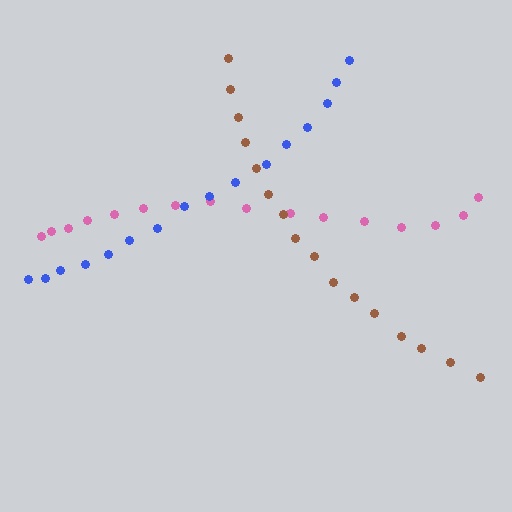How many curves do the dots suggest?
There are 3 distinct paths.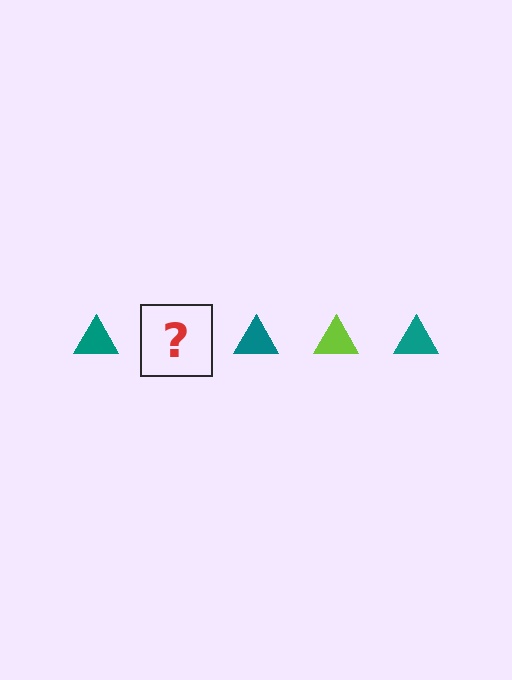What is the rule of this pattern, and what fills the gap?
The rule is that the pattern cycles through teal, lime triangles. The gap should be filled with a lime triangle.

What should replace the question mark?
The question mark should be replaced with a lime triangle.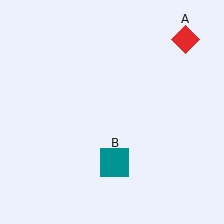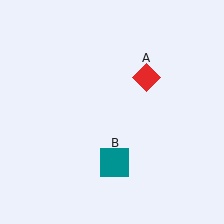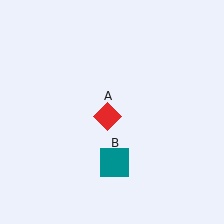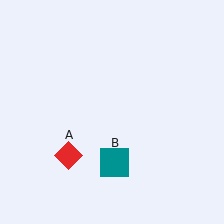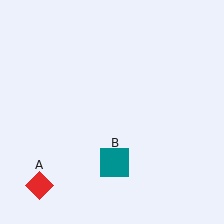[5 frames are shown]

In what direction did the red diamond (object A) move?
The red diamond (object A) moved down and to the left.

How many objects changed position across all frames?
1 object changed position: red diamond (object A).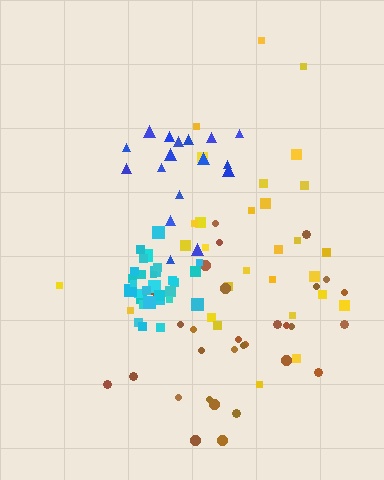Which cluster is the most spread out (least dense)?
Yellow.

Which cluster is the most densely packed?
Cyan.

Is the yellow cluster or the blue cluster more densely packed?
Blue.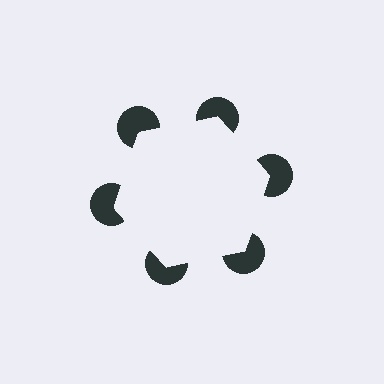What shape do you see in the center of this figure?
An illusory hexagon — its edges are inferred from the aligned wedge cuts in the pac-man discs, not physically drawn.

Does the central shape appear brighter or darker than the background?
It typically appears slightly brighter than the background, even though no actual brightness change is drawn.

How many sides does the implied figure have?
6 sides.